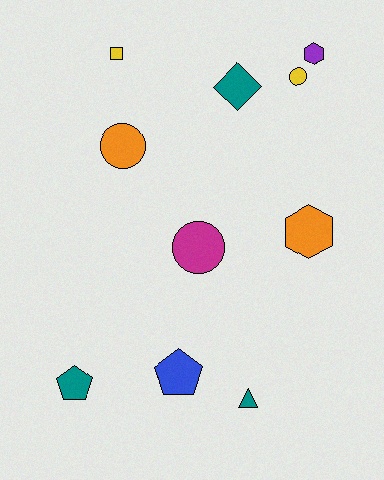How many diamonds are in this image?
There is 1 diamond.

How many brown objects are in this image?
There are no brown objects.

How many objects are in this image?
There are 10 objects.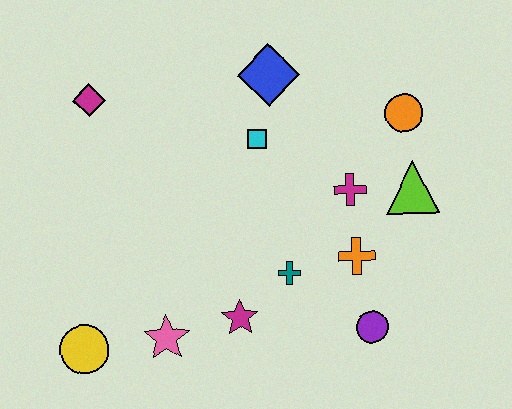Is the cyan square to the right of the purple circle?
No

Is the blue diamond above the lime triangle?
Yes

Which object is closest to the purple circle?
The orange cross is closest to the purple circle.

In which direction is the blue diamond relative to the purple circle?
The blue diamond is above the purple circle.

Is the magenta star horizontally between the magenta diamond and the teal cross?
Yes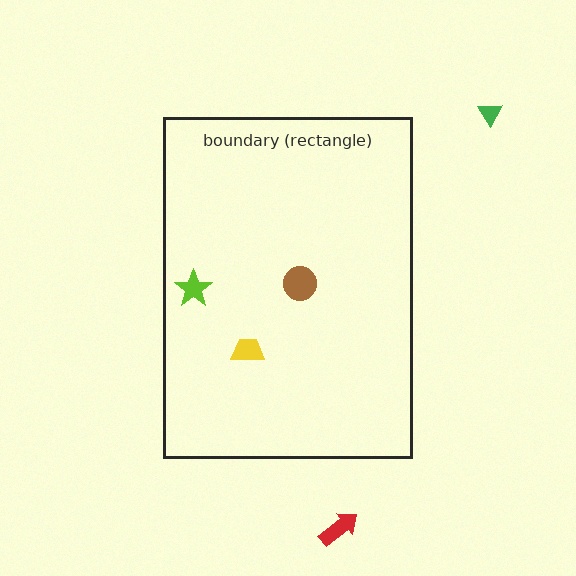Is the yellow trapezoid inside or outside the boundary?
Inside.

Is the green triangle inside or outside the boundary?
Outside.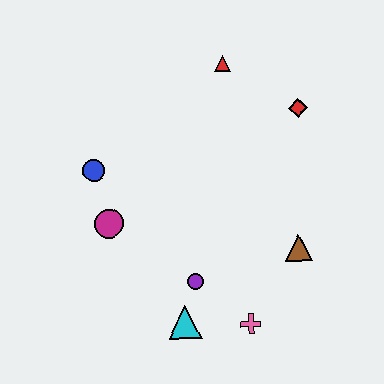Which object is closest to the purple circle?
The cyan triangle is closest to the purple circle.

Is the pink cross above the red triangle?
No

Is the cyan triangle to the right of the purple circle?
No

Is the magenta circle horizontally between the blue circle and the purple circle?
Yes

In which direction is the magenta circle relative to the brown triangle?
The magenta circle is to the left of the brown triangle.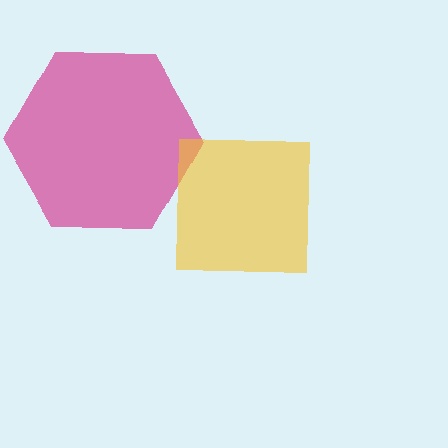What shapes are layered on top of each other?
The layered shapes are: a magenta hexagon, a yellow square.